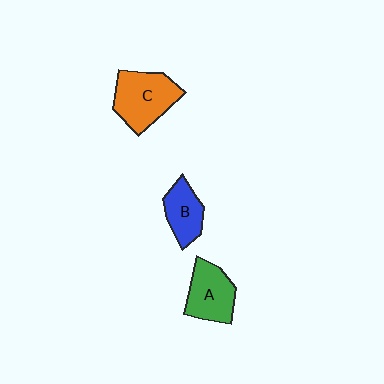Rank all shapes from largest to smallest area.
From largest to smallest: C (orange), A (green), B (blue).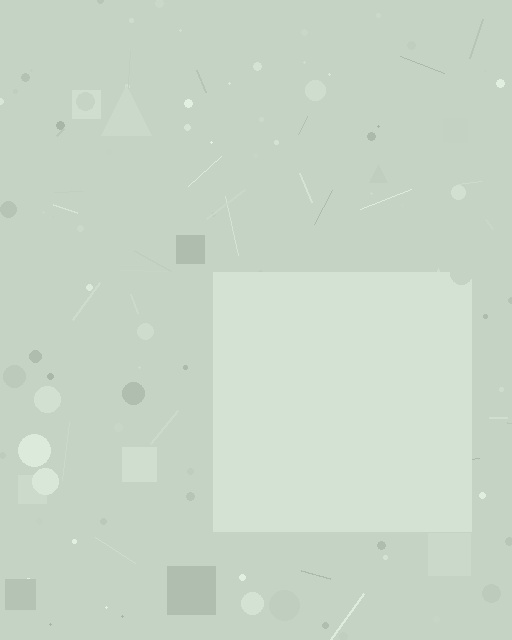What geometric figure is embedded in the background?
A square is embedded in the background.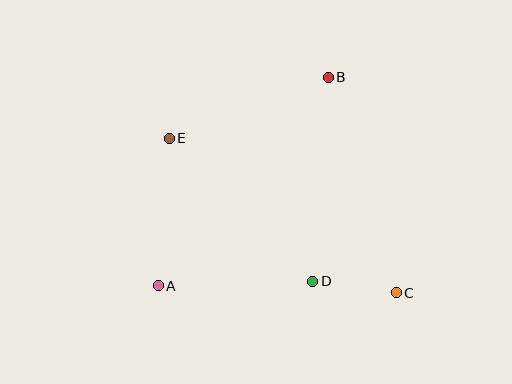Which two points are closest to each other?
Points C and D are closest to each other.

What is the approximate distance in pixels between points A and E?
The distance between A and E is approximately 148 pixels.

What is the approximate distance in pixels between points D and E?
The distance between D and E is approximately 203 pixels.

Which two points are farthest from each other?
Points C and E are farthest from each other.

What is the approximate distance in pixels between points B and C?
The distance between B and C is approximately 226 pixels.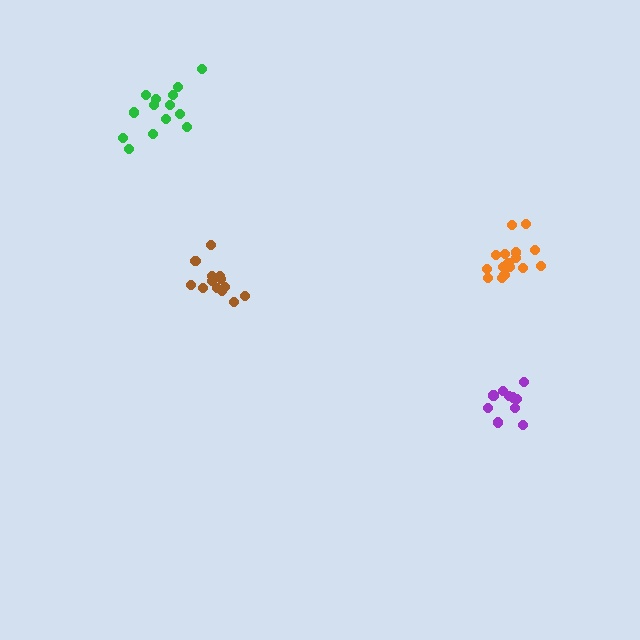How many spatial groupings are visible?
There are 4 spatial groupings.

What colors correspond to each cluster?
The clusters are colored: green, brown, purple, orange.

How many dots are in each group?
Group 1: 14 dots, Group 2: 14 dots, Group 3: 11 dots, Group 4: 16 dots (55 total).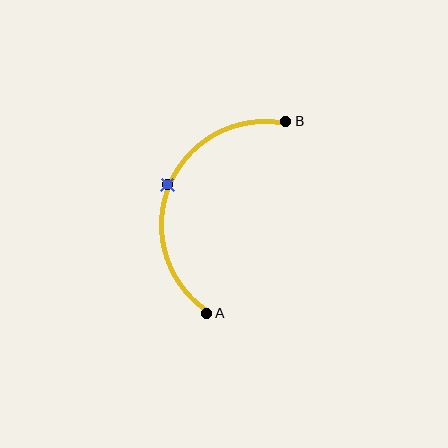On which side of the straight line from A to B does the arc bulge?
The arc bulges to the left of the straight line connecting A and B.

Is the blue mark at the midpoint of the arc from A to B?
Yes. The blue mark lies on the arc at equal arc-length from both A and B — it is the arc midpoint.